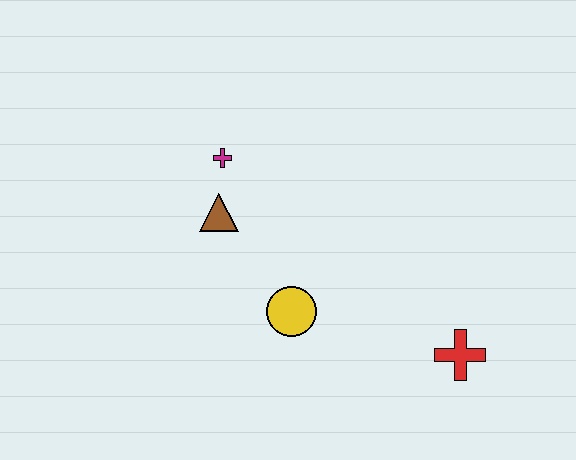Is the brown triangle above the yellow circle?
Yes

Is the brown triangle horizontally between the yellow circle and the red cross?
No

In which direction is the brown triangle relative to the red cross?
The brown triangle is to the left of the red cross.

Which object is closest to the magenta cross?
The brown triangle is closest to the magenta cross.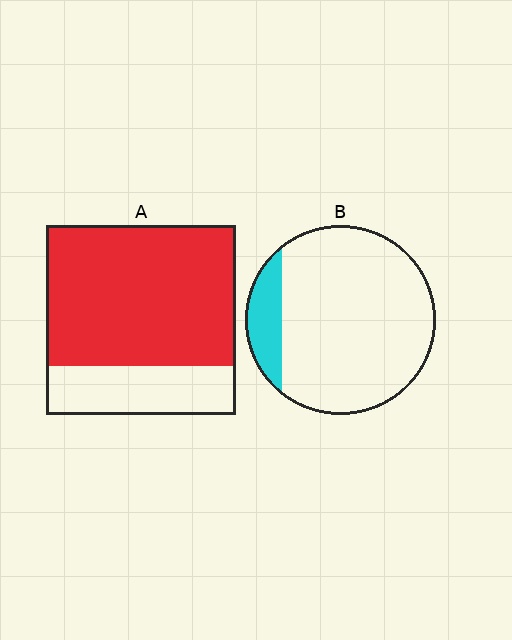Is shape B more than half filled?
No.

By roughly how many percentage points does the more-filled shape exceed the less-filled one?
By roughly 60 percentage points (A over B).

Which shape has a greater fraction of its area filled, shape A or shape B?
Shape A.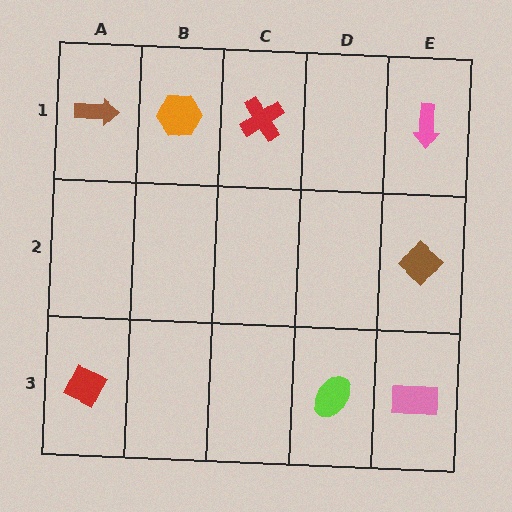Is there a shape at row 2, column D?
No, that cell is empty.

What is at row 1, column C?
A red cross.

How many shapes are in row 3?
3 shapes.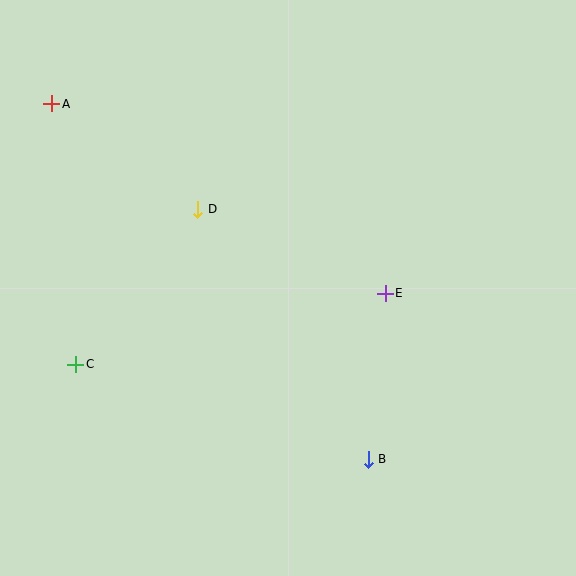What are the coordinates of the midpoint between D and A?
The midpoint between D and A is at (125, 157).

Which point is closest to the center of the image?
Point E at (385, 293) is closest to the center.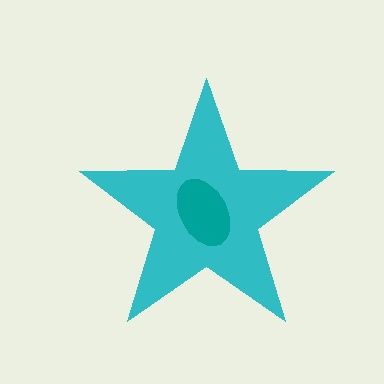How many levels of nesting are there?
2.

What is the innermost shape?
The teal ellipse.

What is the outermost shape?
The cyan star.